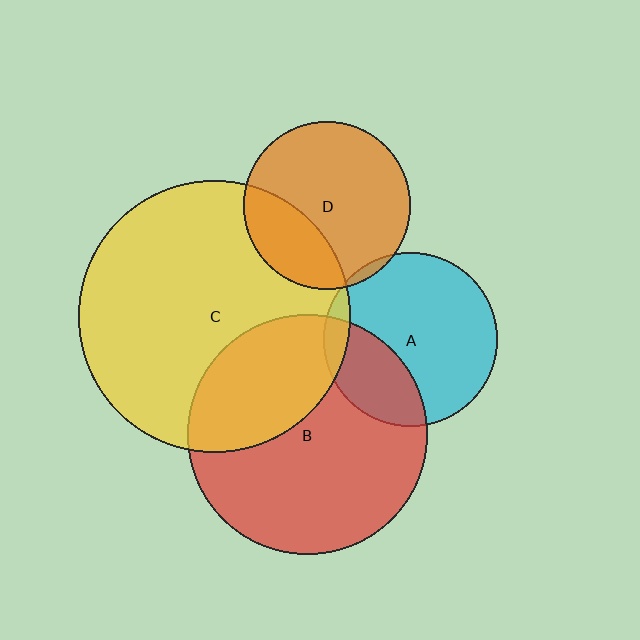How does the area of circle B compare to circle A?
Approximately 1.9 times.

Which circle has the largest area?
Circle C (yellow).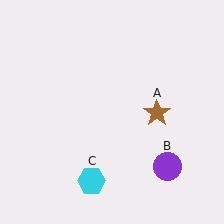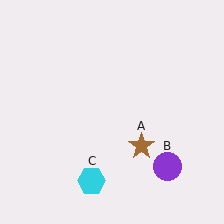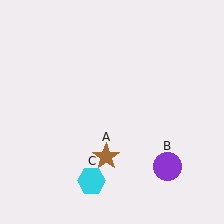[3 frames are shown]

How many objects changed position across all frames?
1 object changed position: brown star (object A).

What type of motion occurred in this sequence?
The brown star (object A) rotated clockwise around the center of the scene.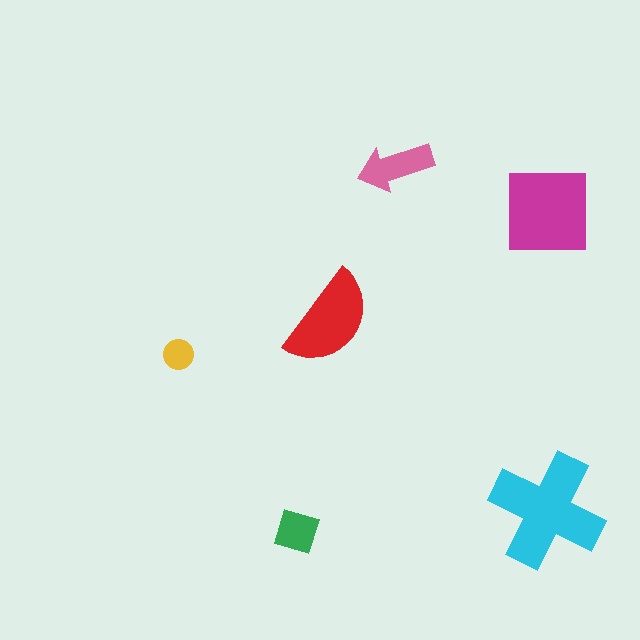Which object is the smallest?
The yellow circle.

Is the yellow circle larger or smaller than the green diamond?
Smaller.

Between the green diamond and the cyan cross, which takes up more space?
The cyan cross.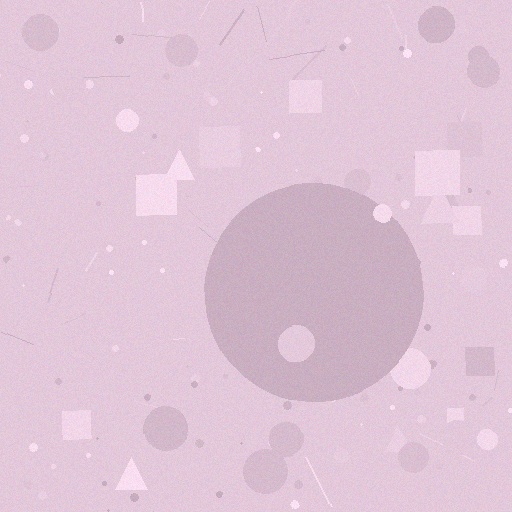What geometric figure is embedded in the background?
A circle is embedded in the background.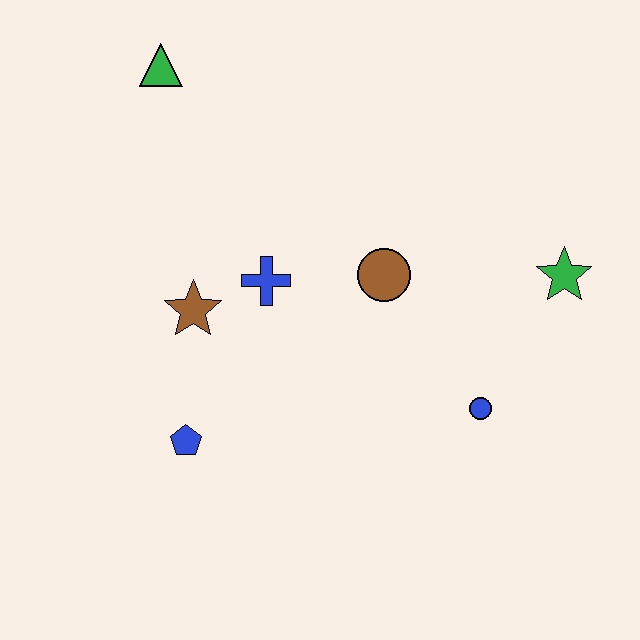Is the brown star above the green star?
No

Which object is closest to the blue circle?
The green star is closest to the blue circle.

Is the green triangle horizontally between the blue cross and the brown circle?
No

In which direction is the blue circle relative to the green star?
The blue circle is below the green star.